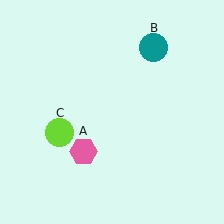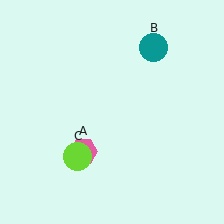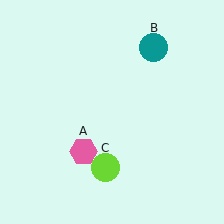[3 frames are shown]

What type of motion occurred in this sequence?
The lime circle (object C) rotated counterclockwise around the center of the scene.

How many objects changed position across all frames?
1 object changed position: lime circle (object C).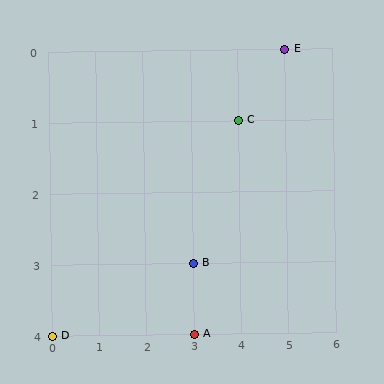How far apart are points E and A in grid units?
Points E and A are 2 columns and 4 rows apart (about 4.5 grid units diagonally).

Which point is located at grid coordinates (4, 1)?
Point C is at (4, 1).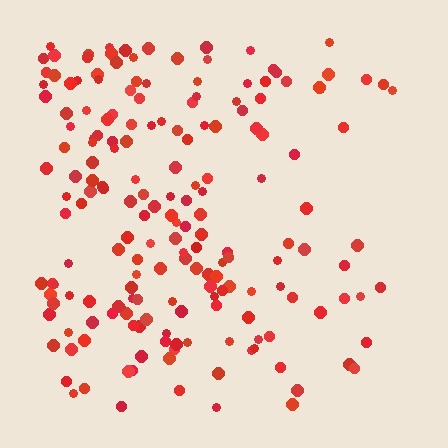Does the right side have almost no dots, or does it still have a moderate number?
Still a moderate number, just noticeably fewer than the left.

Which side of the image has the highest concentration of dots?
The left.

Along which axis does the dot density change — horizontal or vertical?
Horizontal.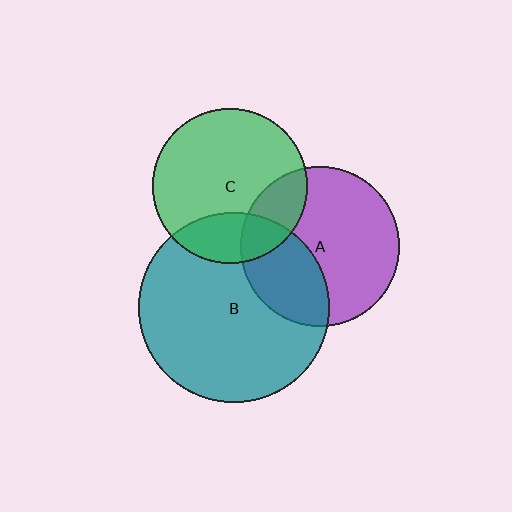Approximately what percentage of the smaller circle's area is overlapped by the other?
Approximately 20%.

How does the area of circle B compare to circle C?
Approximately 1.5 times.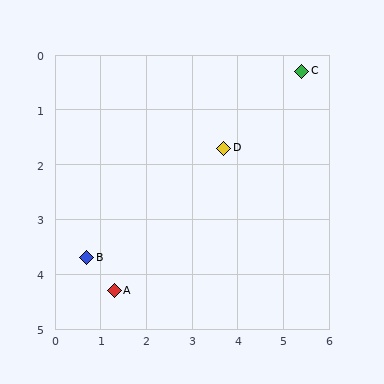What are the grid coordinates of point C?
Point C is at approximately (5.4, 0.3).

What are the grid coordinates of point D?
Point D is at approximately (3.7, 1.7).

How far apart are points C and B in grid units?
Points C and B are about 5.8 grid units apart.